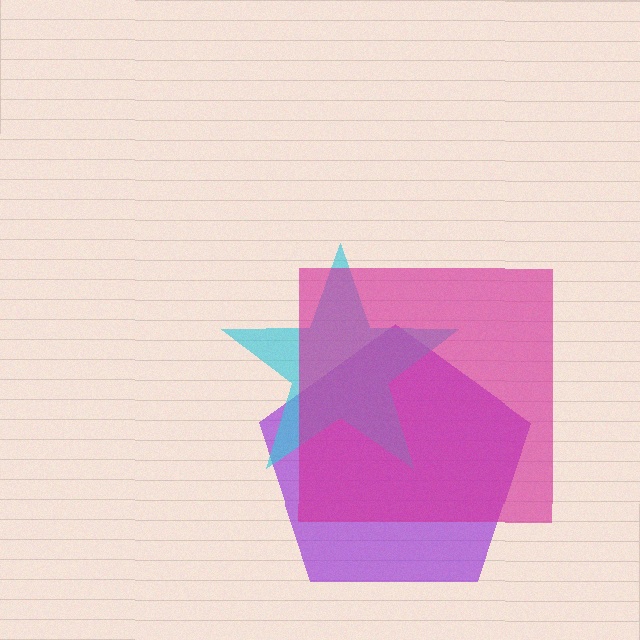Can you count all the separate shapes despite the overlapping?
Yes, there are 3 separate shapes.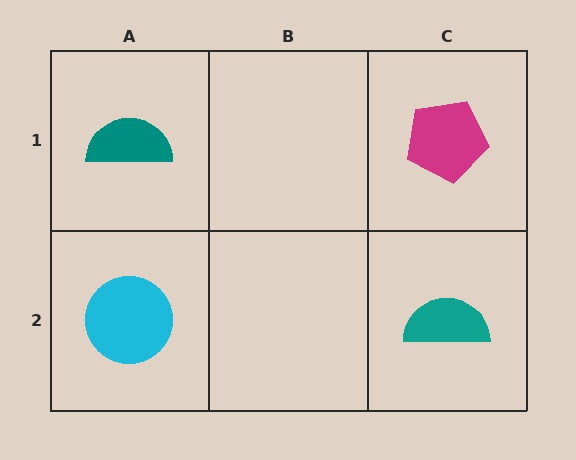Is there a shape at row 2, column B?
No, that cell is empty.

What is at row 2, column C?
A teal semicircle.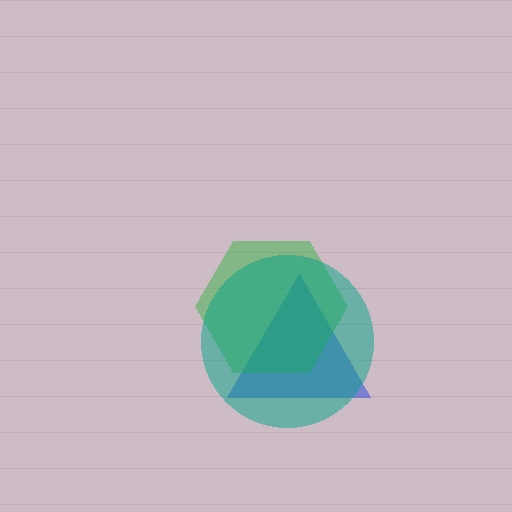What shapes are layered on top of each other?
The layered shapes are: a blue triangle, a green hexagon, a teal circle.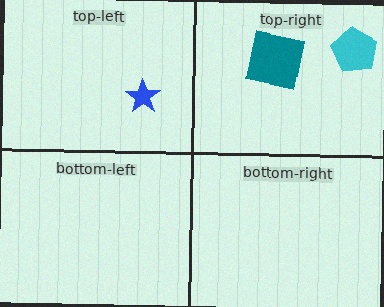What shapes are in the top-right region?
The teal square, the cyan pentagon.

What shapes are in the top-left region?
The blue star.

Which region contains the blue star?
The top-left region.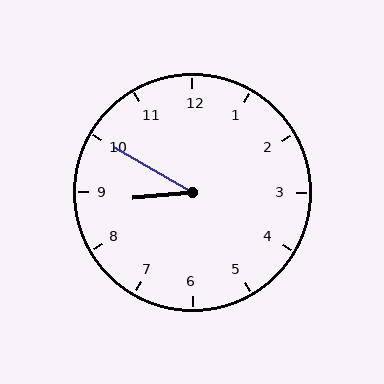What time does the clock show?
8:50.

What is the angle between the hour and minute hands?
Approximately 35 degrees.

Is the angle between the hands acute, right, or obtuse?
It is acute.